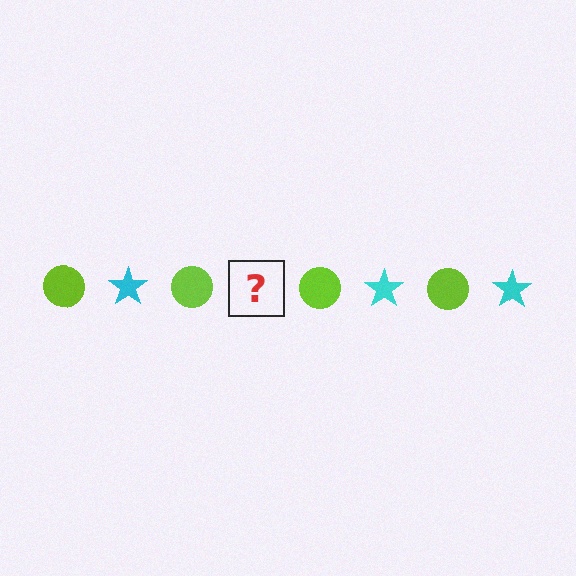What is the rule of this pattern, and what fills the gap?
The rule is that the pattern alternates between lime circle and cyan star. The gap should be filled with a cyan star.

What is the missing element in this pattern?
The missing element is a cyan star.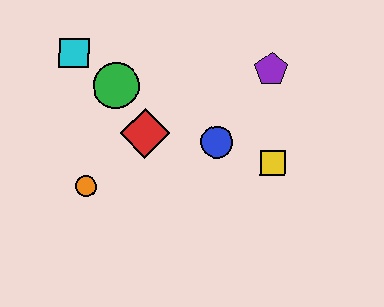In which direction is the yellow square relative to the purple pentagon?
The yellow square is below the purple pentagon.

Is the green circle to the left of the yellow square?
Yes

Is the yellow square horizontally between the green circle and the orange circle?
No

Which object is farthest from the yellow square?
The cyan square is farthest from the yellow square.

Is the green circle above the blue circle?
Yes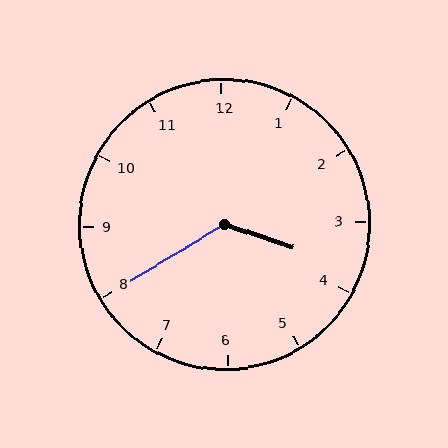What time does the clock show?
3:40.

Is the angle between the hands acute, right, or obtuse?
It is obtuse.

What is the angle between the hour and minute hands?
Approximately 130 degrees.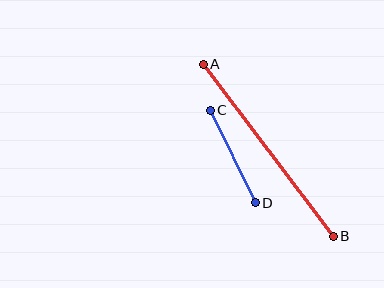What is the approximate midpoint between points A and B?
The midpoint is at approximately (268, 150) pixels.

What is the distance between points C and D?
The distance is approximately 103 pixels.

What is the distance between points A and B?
The distance is approximately 216 pixels.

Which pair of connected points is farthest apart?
Points A and B are farthest apart.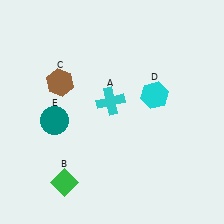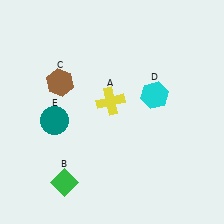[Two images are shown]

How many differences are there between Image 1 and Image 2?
There is 1 difference between the two images.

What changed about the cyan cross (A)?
In Image 1, A is cyan. In Image 2, it changed to yellow.